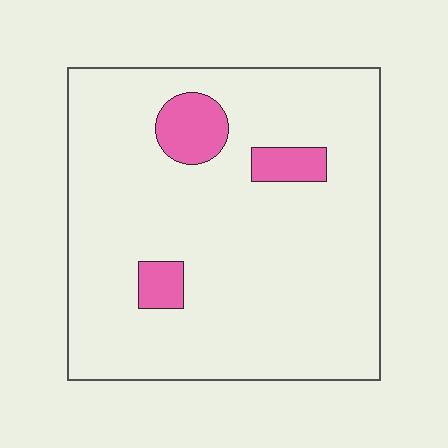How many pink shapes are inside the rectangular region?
3.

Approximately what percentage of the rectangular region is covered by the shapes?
Approximately 10%.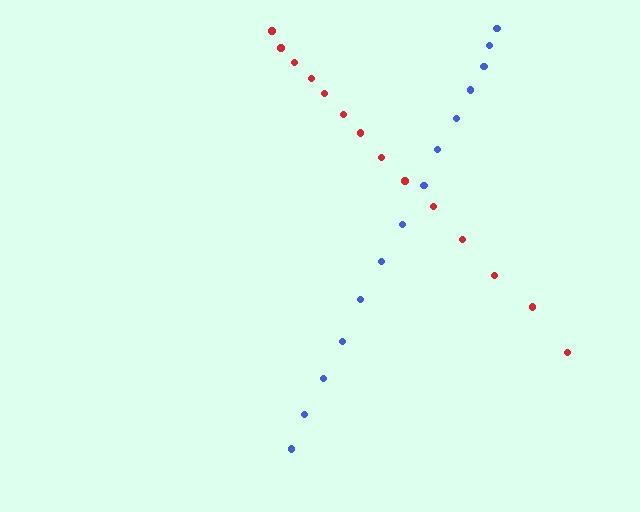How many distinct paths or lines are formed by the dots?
There are 2 distinct paths.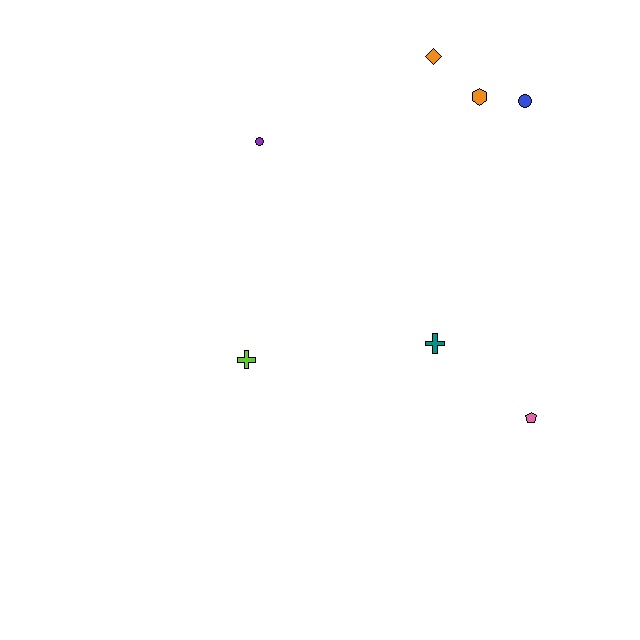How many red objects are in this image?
There are no red objects.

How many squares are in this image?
There are no squares.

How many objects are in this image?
There are 7 objects.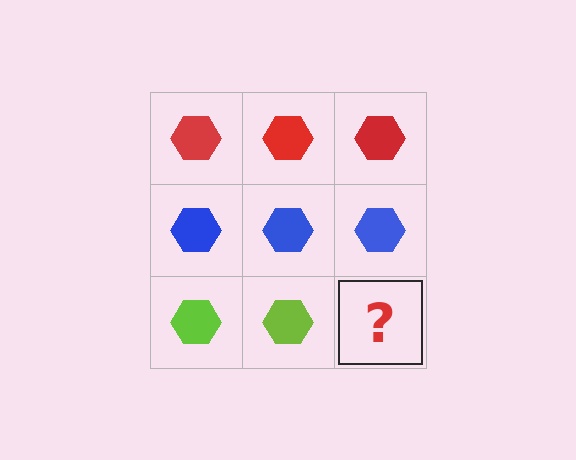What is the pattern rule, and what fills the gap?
The rule is that each row has a consistent color. The gap should be filled with a lime hexagon.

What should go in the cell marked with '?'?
The missing cell should contain a lime hexagon.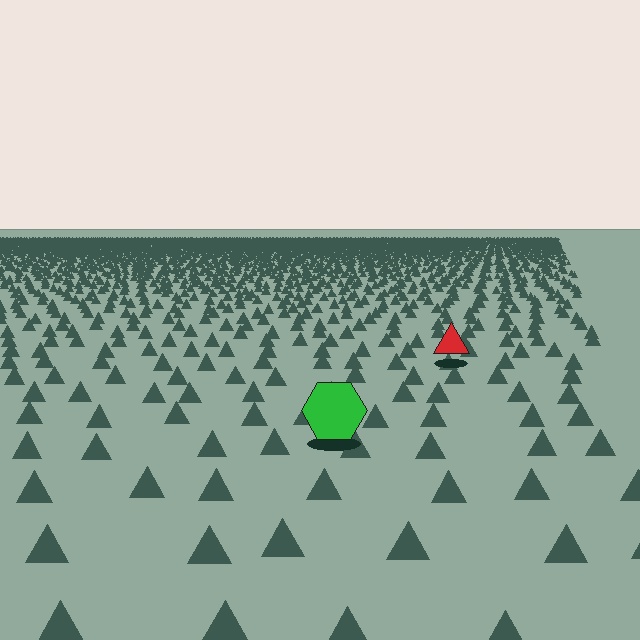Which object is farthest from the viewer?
The red triangle is farthest from the viewer. It appears smaller and the ground texture around it is denser.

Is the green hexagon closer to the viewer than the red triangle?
Yes. The green hexagon is closer — you can tell from the texture gradient: the ground texture is coarser near it.